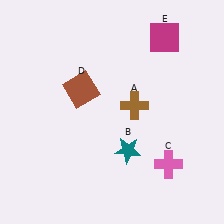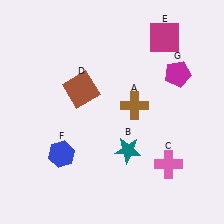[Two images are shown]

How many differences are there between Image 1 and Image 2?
There are 2 differences between the two images.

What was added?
A blue hexagon (F), a magenta pentagon (G) were added in Image 2.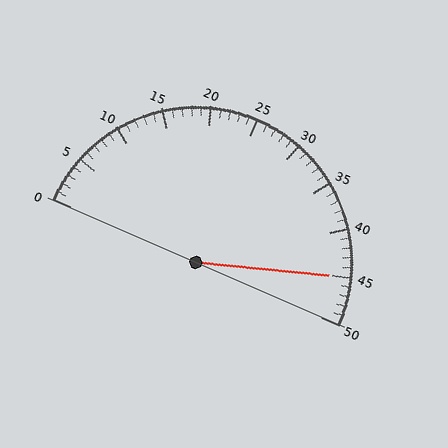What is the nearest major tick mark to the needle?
The nearest major tick mark is 45.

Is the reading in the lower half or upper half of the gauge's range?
The reading is in the upper half of the range (0 to 50).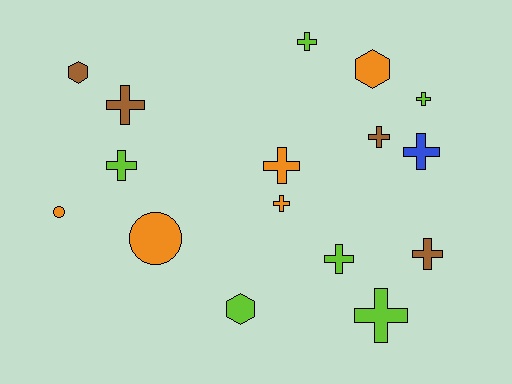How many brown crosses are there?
There are 3 brown crosses.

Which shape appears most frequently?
Cross, with 11 objects.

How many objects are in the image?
There are 16 objects.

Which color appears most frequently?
Lime, with 6 objects.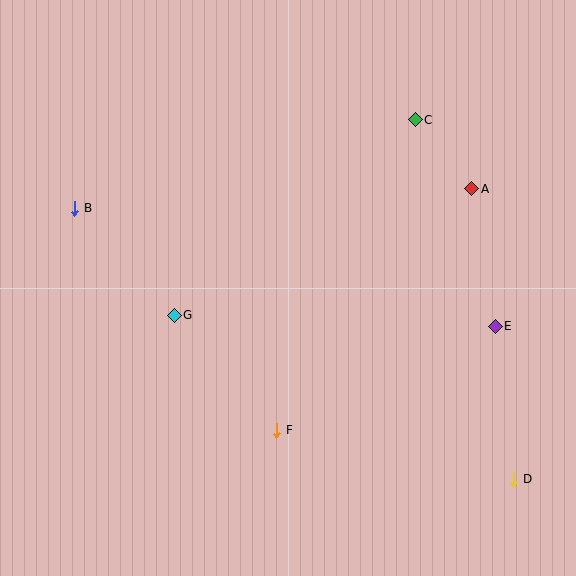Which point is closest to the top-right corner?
Point C is closest to the top-right corner.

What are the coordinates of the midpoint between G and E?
The midpoint between G and E is at (335, 321).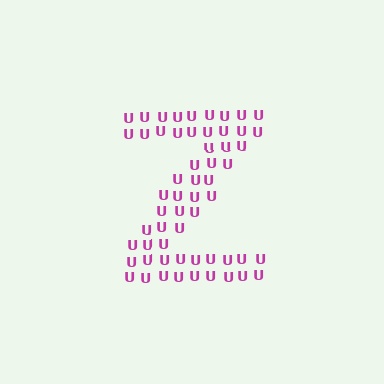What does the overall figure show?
The overall figure shows the letter Z.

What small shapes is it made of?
It is made of small letter U's.